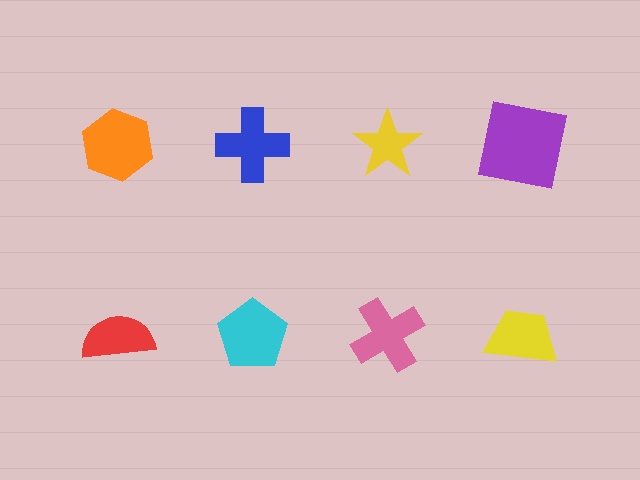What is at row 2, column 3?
A pink cross.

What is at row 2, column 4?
A yellow trapezoid.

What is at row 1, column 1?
An orange hexagon.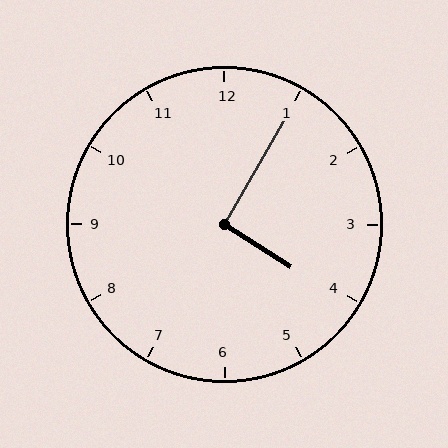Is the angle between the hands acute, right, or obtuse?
It is right.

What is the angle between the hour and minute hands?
Approximately 92 degrees.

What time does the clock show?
4:05.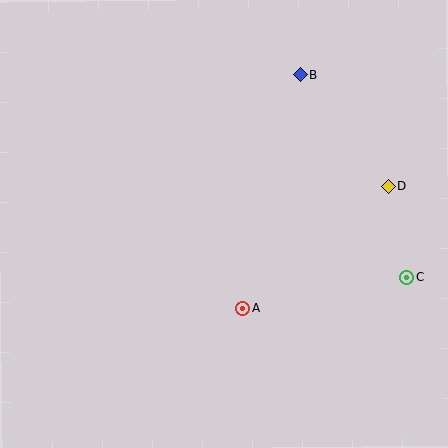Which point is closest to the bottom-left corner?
Point A is closest to the bottom-left corner.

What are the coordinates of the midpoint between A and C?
The midpoint between A and C is at (325, 293).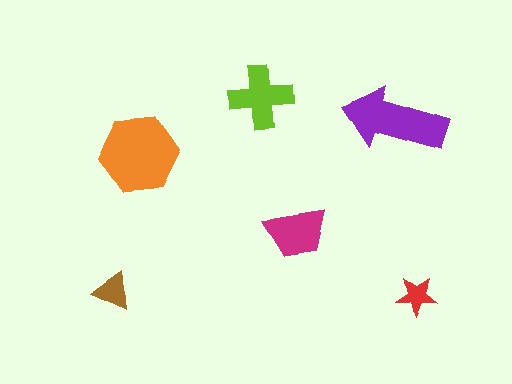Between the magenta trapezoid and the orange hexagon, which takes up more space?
The orange hexagon.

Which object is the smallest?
The red star.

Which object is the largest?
The orange hexagon.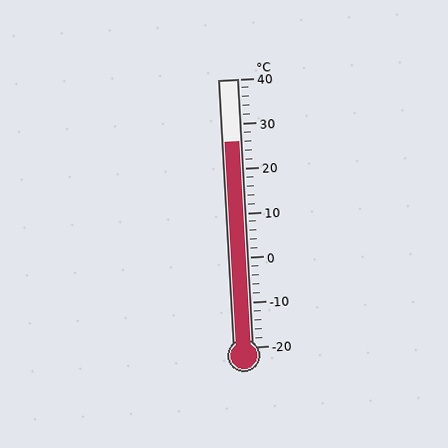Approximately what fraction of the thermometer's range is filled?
The thermometer is filled to approximately 75% of its range.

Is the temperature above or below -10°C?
The temperature is above -10°C.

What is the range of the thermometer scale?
The thermometer scale ranges from -20°C to 40°C.